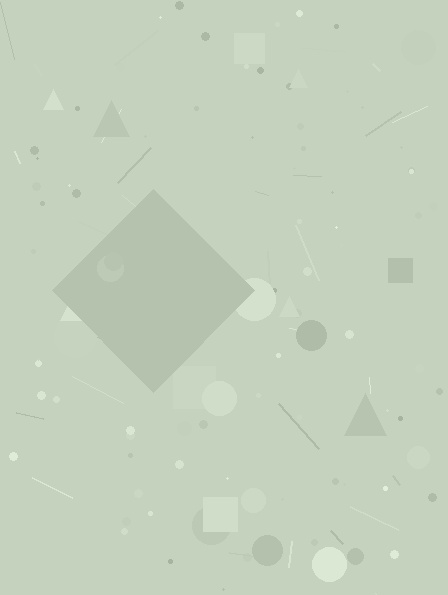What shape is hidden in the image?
A diamond is hidden in the image.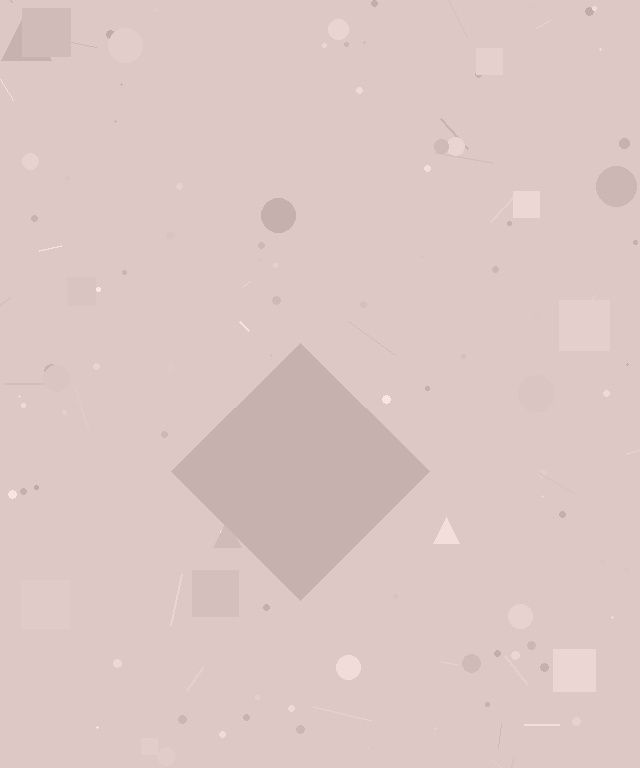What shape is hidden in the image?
A diamond is hidden in the image.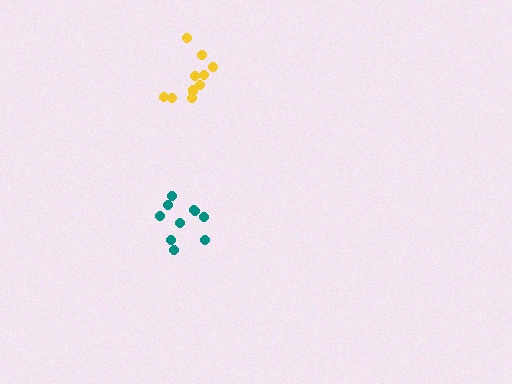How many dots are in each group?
Group 1: 10 dots, Group 2: 10 dots (20 total).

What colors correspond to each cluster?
The clusters are colored: teal, yellow.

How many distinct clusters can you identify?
There are 2 distinct clusters.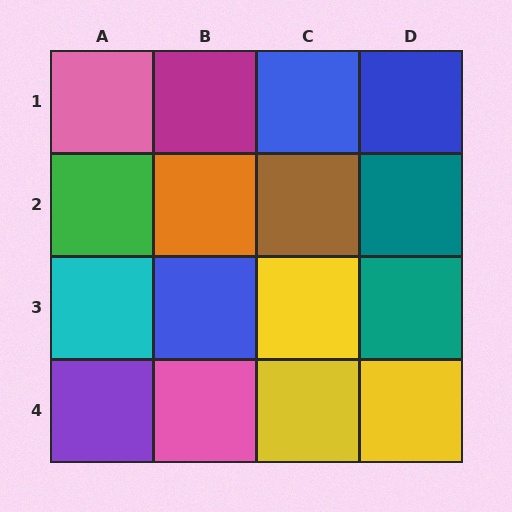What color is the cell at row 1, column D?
Blue.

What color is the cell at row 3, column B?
Blue.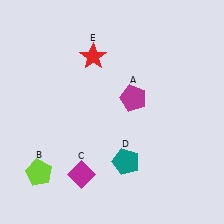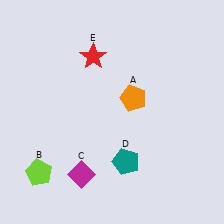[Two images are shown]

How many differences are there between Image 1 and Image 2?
There is 1 difference between the two images.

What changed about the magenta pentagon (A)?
In Image 1, A is magenta. In Image 2, it changed to orange.